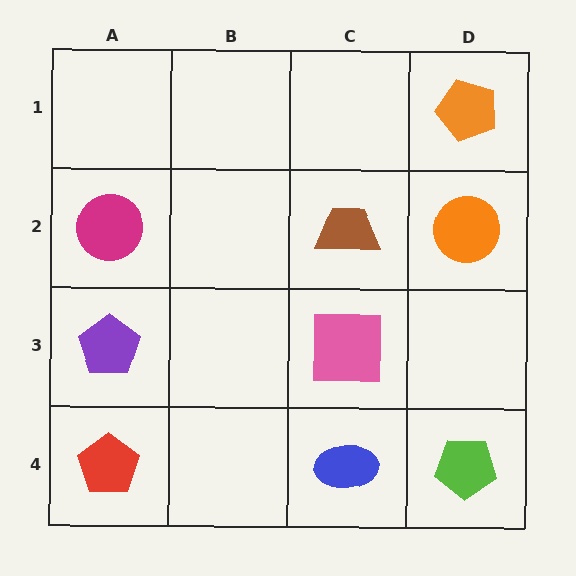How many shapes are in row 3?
2 shapes.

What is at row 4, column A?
A red pentagon.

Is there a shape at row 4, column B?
No, that cell is empty.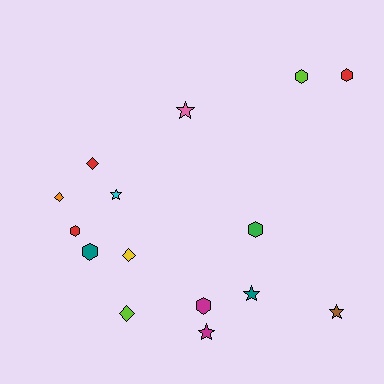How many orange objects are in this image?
There is 1 orange object.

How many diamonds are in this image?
There are 4 diamonds.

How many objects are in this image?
There are 15 objects.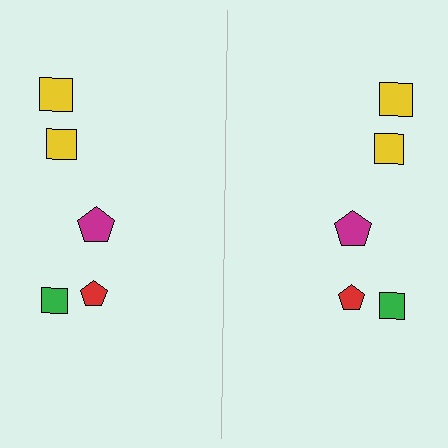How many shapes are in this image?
There are 10 shapes in this image.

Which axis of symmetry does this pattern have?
The pattern has a vertical axis of symmetry running through the center of the image.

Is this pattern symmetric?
Yes, this pattern has bilateral (reflection) symmetry.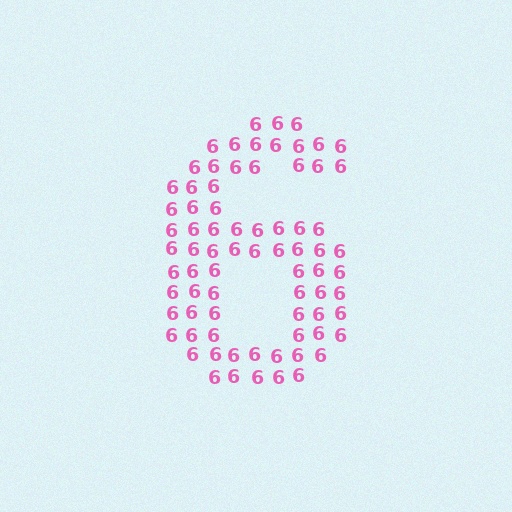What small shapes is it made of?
It is made of small digit 6's.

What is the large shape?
The large shape is the digit 6.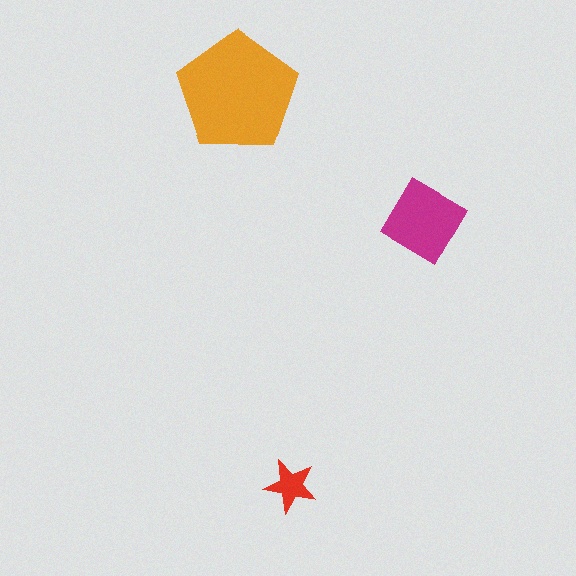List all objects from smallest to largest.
The red star, the magenta diamond, the orange pentagon.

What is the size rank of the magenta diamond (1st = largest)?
2nd.